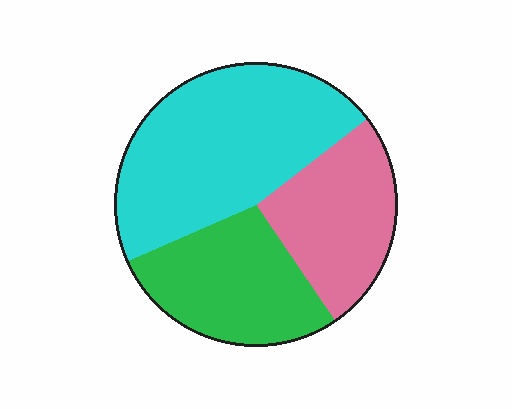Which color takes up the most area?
Cyan, at roughly 45%.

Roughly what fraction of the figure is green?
Green covers 28% of the figure.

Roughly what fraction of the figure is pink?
Pink covers 26% of the figure.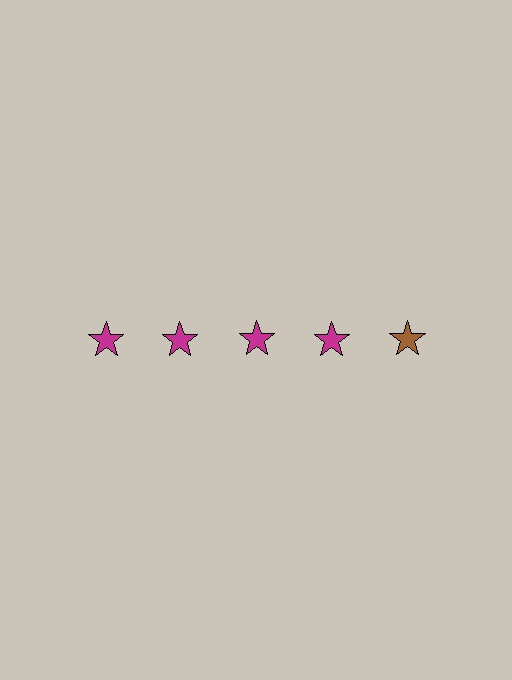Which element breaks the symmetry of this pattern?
The brown star in the top row, rightmost column breaks the symmetry. All other shapes are magenta stars.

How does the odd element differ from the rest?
It has a different color: brown instead of magenta.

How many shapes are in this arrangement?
There are 5 shapes arranged in a grid pattern.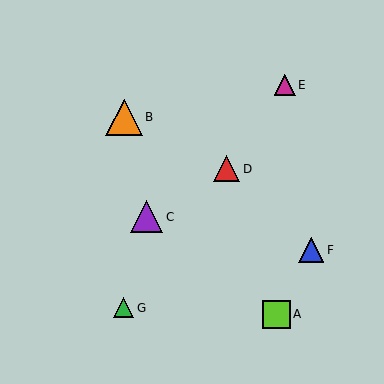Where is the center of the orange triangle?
The center of the orange triangle is at (124, 117).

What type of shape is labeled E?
Shape E is a magenta triangle.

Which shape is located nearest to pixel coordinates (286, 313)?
The lime square (labeled A) at (276, 314) is nearest to that location.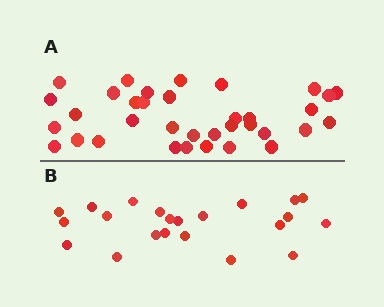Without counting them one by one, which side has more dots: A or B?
Region A (the top region) has more dots.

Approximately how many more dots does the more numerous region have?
Region A has approximately 15 more dots than region B.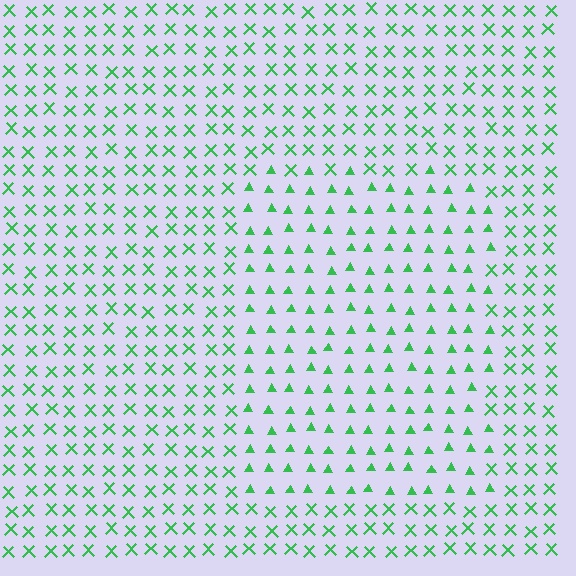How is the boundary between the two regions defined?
The boundary is defined by a change in element shape: triangles inside vs. X marks outside. All elements share the same color and spacing.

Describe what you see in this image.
The image is filled with small green elements arranged in a uniform grid. A rectangle-shaped region contains triangles, while the surrounding area contains X marks. The boundary is defined purely by the change in element shape.